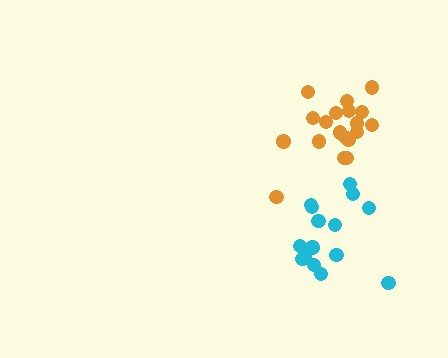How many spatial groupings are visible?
There are 2 spatial groupings.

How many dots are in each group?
Group 1: 19 dots, Group 2: 15 dots (34 total).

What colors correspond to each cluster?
The clusters are colored: orange, cyan.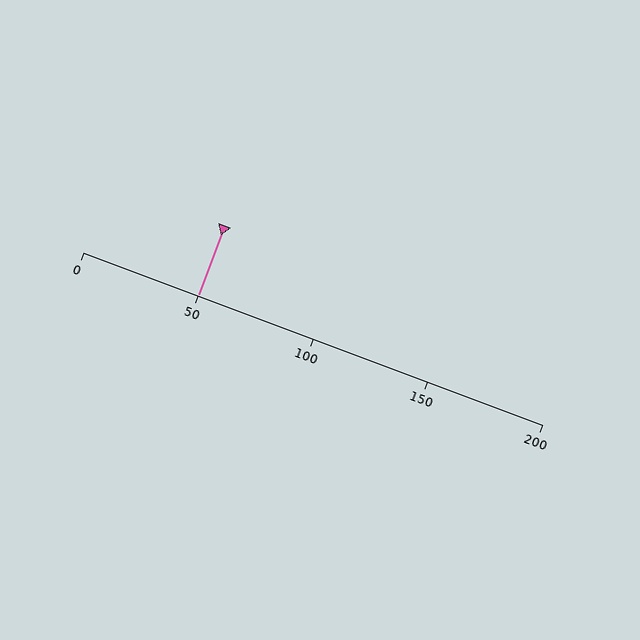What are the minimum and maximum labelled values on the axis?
The axis runs from 0 to 200.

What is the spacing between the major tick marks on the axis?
The major ticks are spaced 50 apart.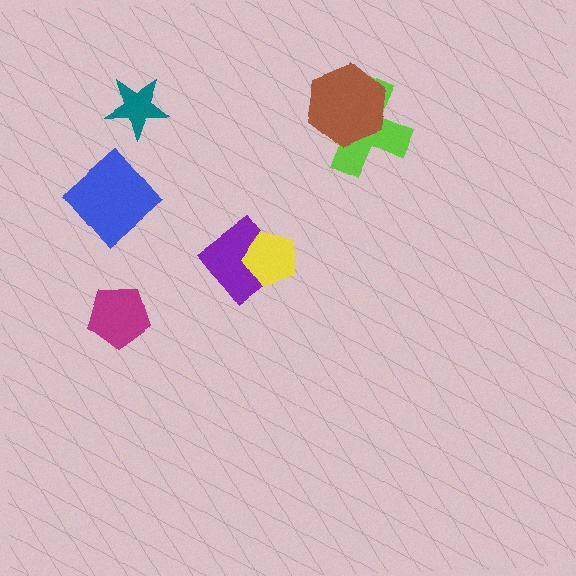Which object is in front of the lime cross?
The brown hexagon is in front of the lime cross.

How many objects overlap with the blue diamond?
0 objects overlap with the blue diamond.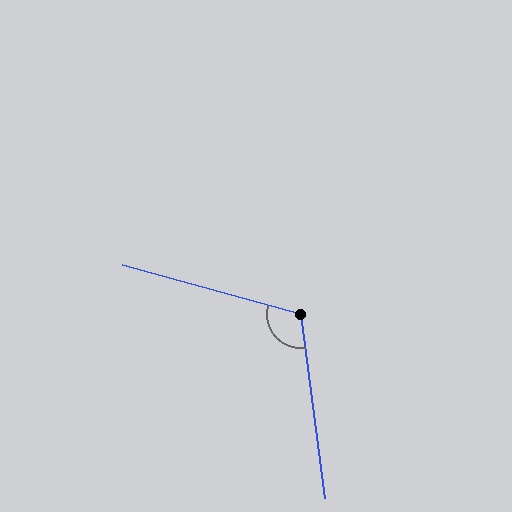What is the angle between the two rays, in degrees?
Approximately 113 degrees.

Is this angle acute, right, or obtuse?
It is obtuse.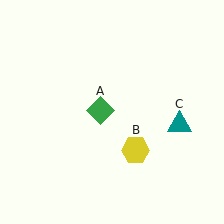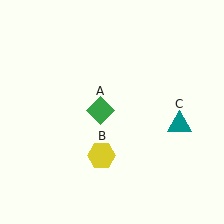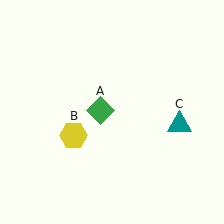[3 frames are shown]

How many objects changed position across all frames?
1 object changed position: yellow hexagon (object B).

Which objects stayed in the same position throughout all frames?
Green diamond (object A) and teal triangle (object C) remained stationary.